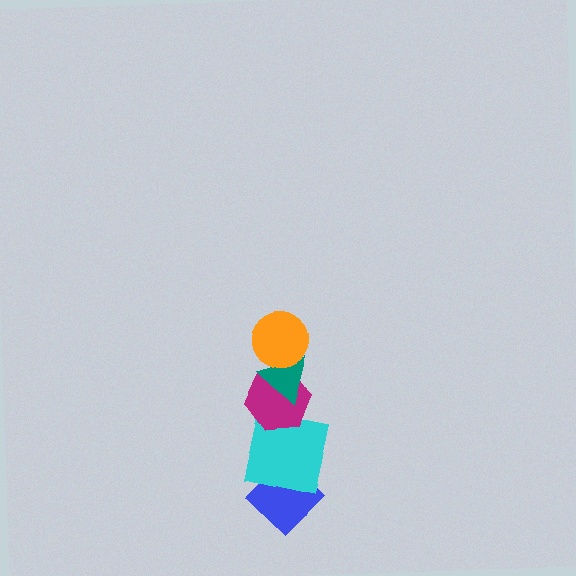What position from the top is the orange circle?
The orange circle is 1st from the top.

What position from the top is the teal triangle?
The teal triangle is 2nd from the top.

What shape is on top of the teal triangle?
The orange circle is on top of the teal triangle.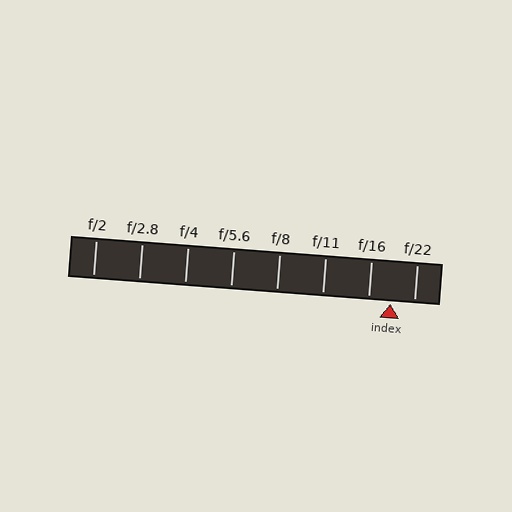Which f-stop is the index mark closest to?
The index mark is closest to f/16.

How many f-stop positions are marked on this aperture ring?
There are 8 f-stop positions marked.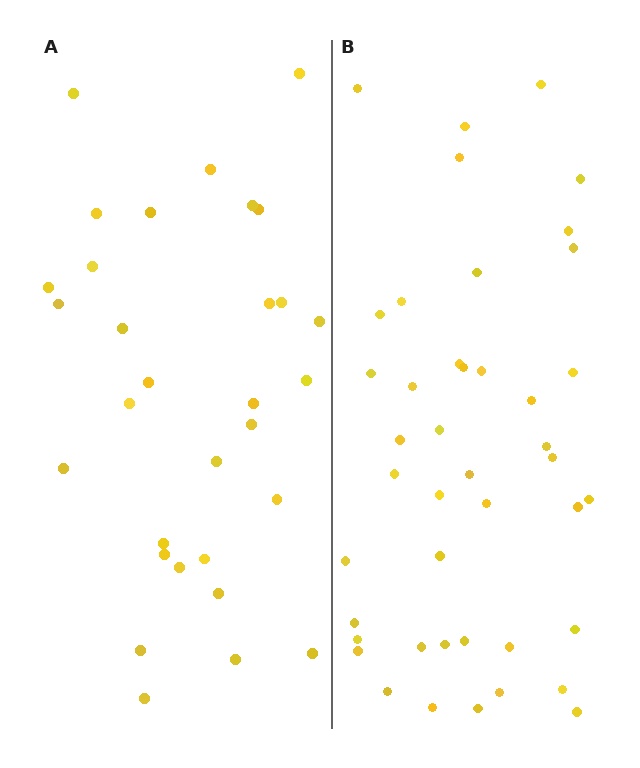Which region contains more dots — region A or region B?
Region B (the right region) has more dots.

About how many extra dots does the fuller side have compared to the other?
Region B has roughly 12 or so more dots than region A.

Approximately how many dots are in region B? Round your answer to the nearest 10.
About 40 dots. (The exact count is 43, which rounds to 40.)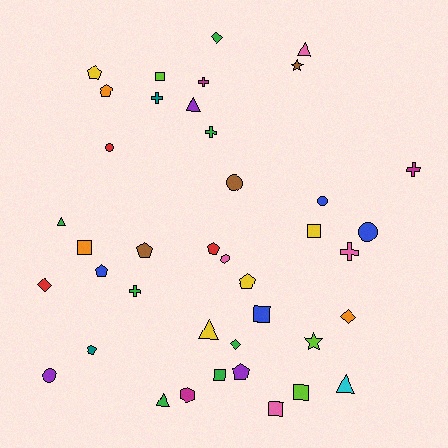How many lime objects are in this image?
There are 3 lime objects.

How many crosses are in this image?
There are 6 crosses.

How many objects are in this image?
There are 40 objects.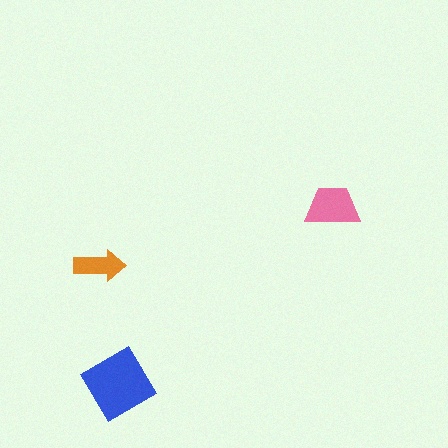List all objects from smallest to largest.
The orange arrow, the pink trapezoid, the blue diamond.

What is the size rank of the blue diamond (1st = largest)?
1st.